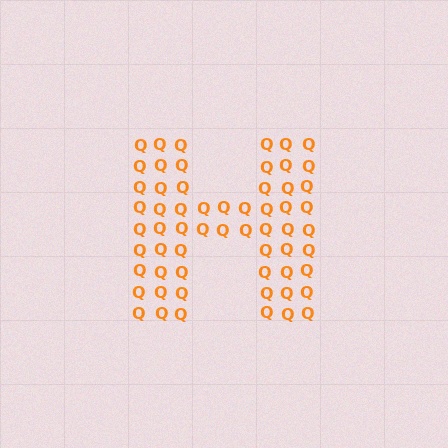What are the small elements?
The small elements are letter Q's.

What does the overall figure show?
The overall figure shows the letter H.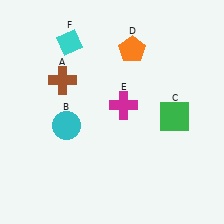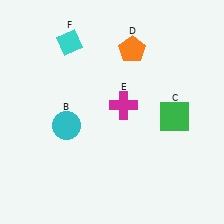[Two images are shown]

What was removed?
The brown cross (A) was removed in Image 2.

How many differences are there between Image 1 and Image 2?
There is 1 difference between the two images.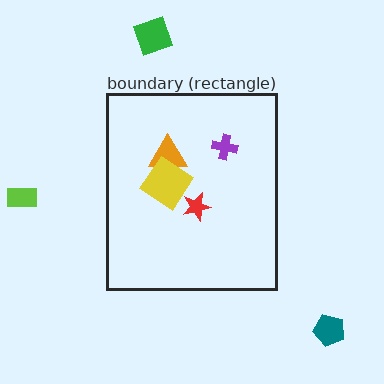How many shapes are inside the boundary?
4 inside, 3 outside.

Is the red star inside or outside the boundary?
Inside.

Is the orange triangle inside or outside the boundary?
Inside.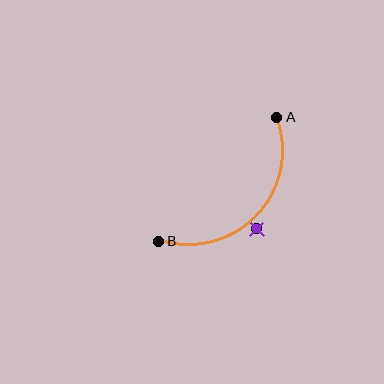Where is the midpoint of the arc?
The arc midpoint is the point on the curve farthest from the straight line joining A and B. It sits below and to the right of that line.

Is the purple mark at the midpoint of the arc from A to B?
No — the purple mark does not lie on the arc at all. It sits slightly outside the curve.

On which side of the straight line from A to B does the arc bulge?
The arc bulges below and to the right of the straight line connecting A and B.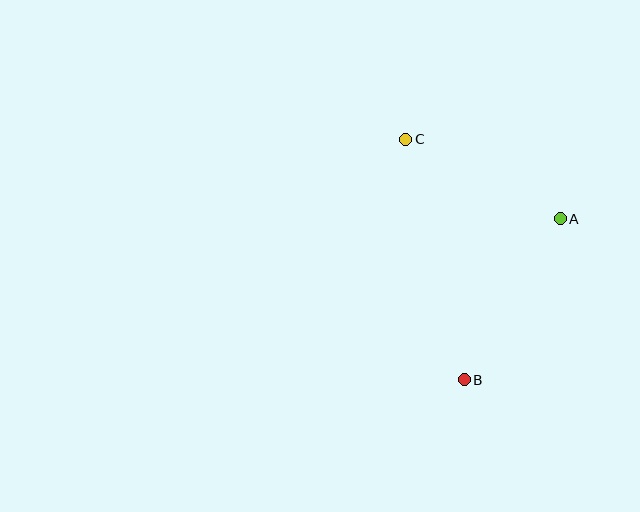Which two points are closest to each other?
Points A and C are closest to each other.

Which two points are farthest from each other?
Points B and C are farthest from each other.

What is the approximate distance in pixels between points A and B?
The distance between A and B is approximately 188 pixels.